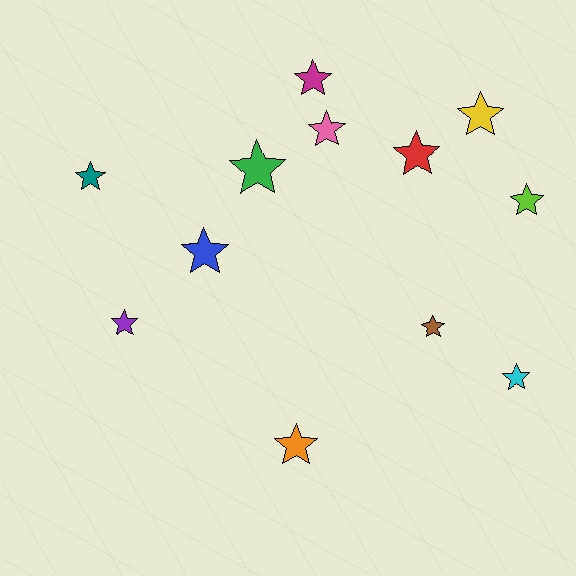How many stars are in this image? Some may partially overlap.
There are 12 stars.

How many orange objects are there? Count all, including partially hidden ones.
There is 1 orange object.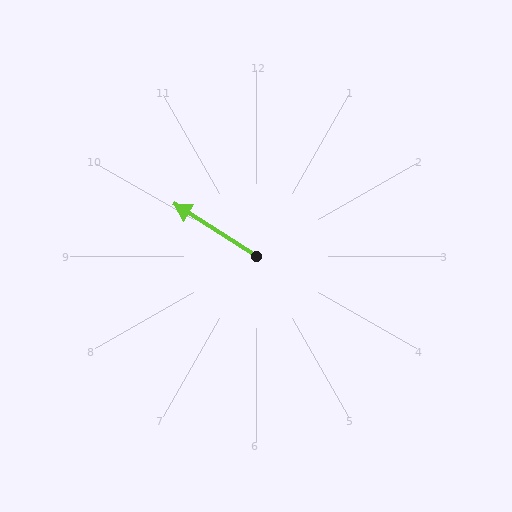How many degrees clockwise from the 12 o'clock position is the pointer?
Approximately 302 degrees.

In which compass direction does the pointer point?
Northwest.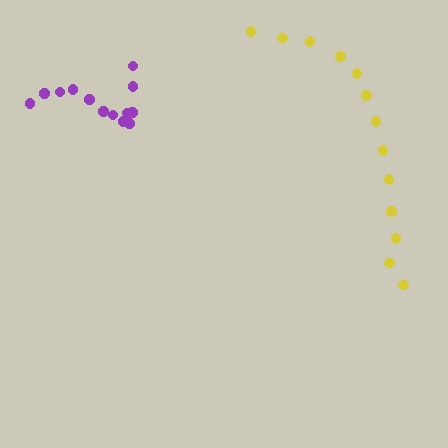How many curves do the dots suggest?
There are 2 distinct paths.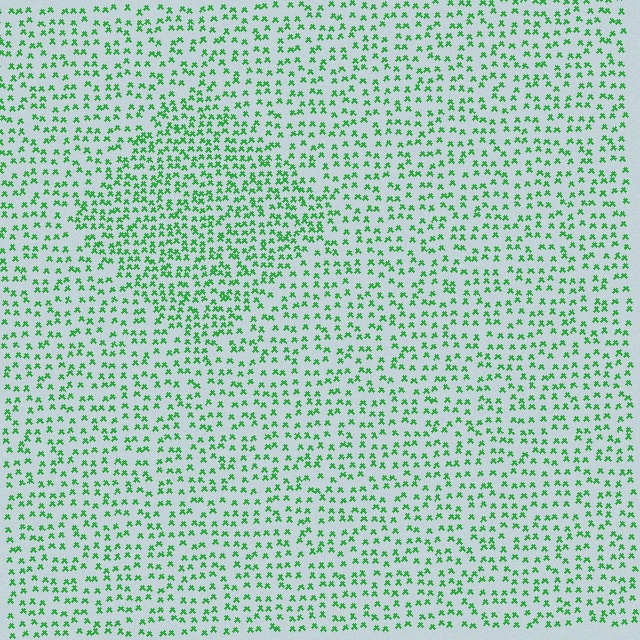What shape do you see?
I see a diamond.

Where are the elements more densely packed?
The elements are more densely packed inside the diamond boundary.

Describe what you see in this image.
The image contains small green elements arranged at two different densities. A diamond-shaped region is visible where the elements are more densely packed than the surrounding area.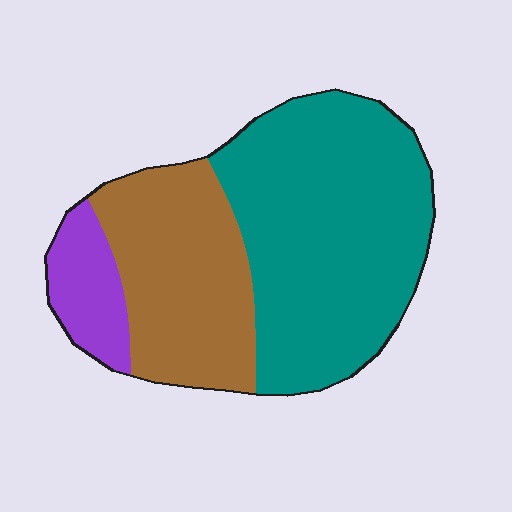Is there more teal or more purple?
Teal.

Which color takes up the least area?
Purple, at roughly 10%.